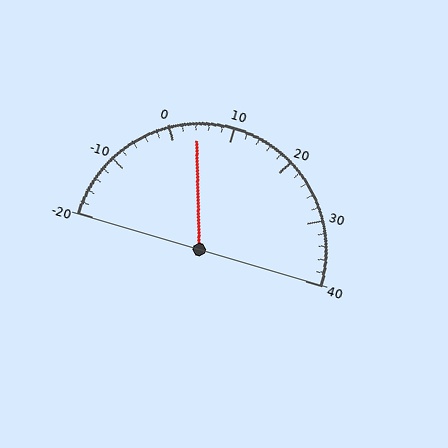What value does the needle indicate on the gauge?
The needle indicates approximately 4.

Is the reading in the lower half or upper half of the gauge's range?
The reading is in the lower half of the range (-20 to 40).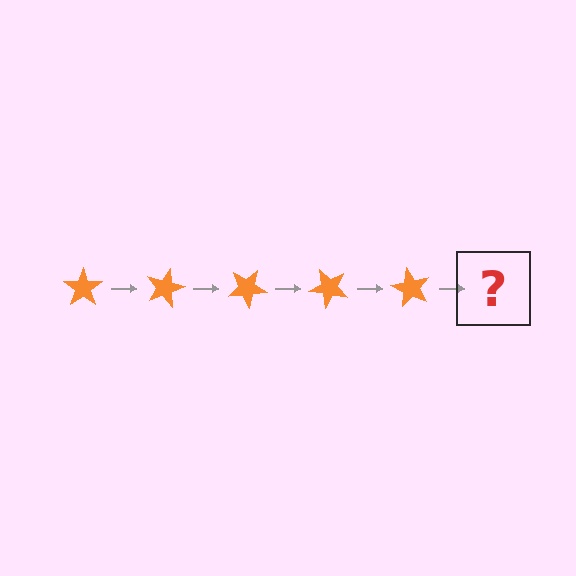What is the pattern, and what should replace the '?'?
The pattern is that the star rotates 15 degrees each step. The '?' should be an orange star rotated 75 degrees.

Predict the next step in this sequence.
The next step is an orange star rotated 75 degrees.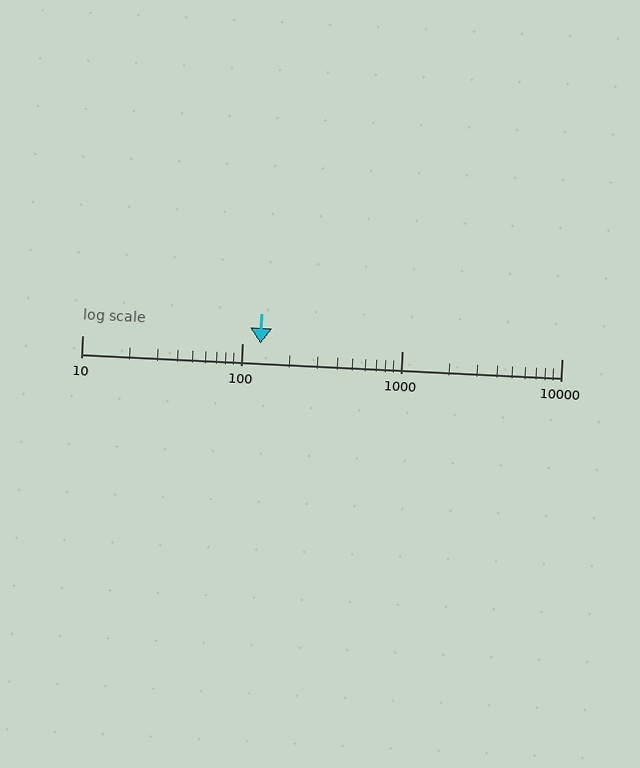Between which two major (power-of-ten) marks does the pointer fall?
The pointer is between 100 and 1000.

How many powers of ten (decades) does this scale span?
The scale spans 3 decades, from 10 to 10000.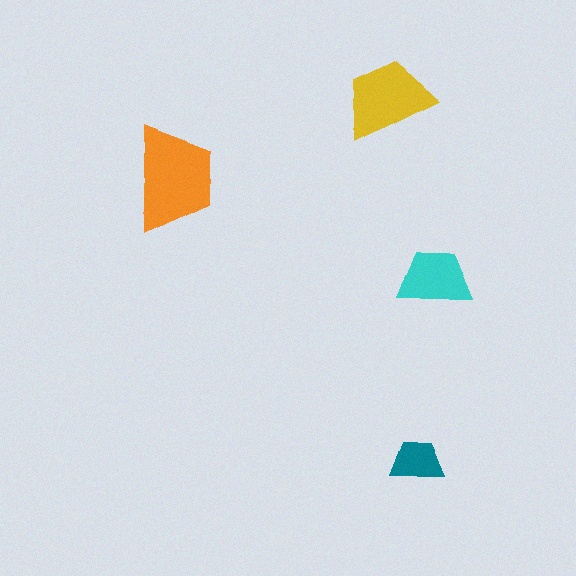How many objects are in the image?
There are 4 objects in the image.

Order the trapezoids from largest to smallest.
the orange one, the yellow one, the cyan one, the teal one.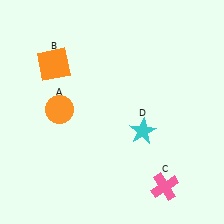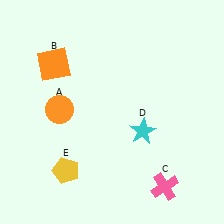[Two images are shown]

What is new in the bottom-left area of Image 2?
A yellow pentagon (E) was added in the bottom-left area of Image 2.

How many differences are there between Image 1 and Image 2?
There is 1 difference between the two images.